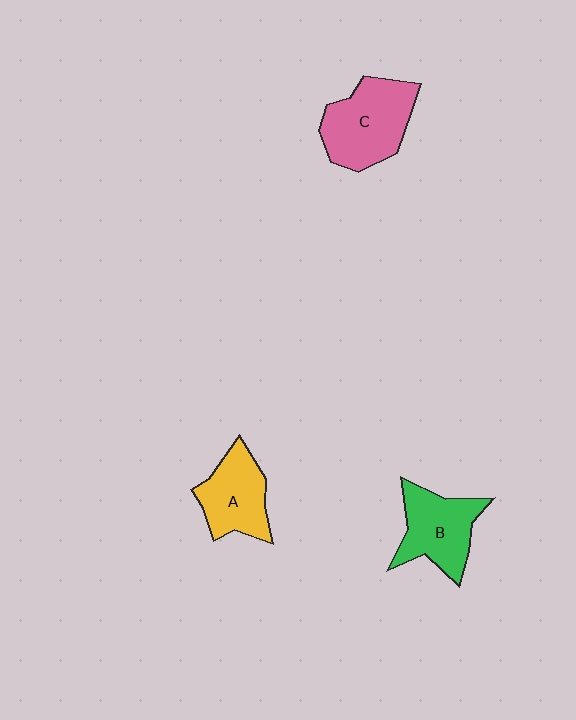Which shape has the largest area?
Shape C (pink).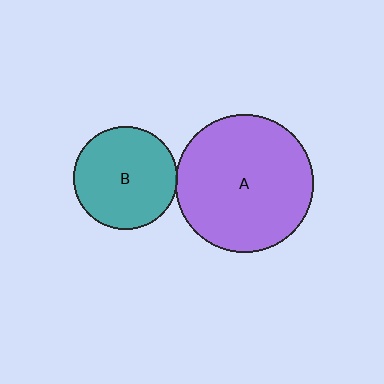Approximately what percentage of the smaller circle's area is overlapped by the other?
Approximately 5%.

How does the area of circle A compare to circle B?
Approximately 1.8 times.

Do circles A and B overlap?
Yes.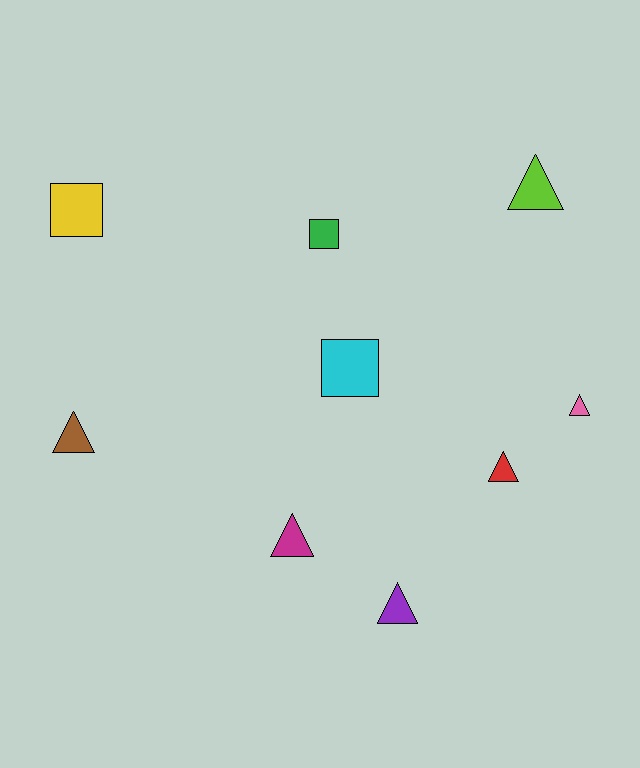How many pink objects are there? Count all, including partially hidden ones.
There is 1 pink object.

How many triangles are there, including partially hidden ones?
There are 6 triangles.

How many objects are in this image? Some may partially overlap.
There are 9 objects.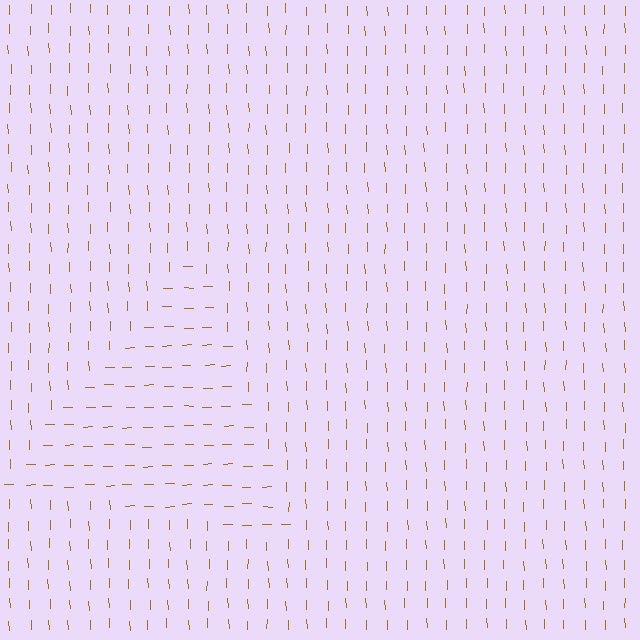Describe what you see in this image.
The image is filled with small brown line segments. A triangle region in the image has lines oriented differently from the surrounding lines, creating a visible texture boundary.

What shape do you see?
I see a triangle.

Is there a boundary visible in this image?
Yes, there is a texture boundary formed by a change in line orientation.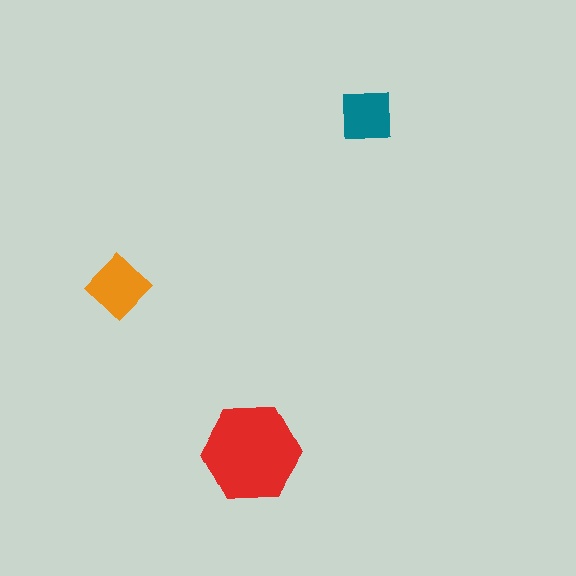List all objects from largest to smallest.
The red hexagon, the orange diamond, the teal square.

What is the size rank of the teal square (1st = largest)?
3rd.